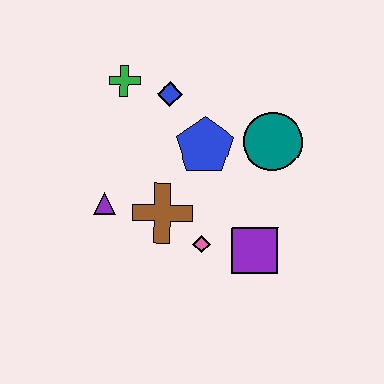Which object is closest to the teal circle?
The blue pentagon is closest to the teal circle.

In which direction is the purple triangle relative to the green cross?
The purple triangle is below the green cross.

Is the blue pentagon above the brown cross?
Yes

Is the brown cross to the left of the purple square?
Yes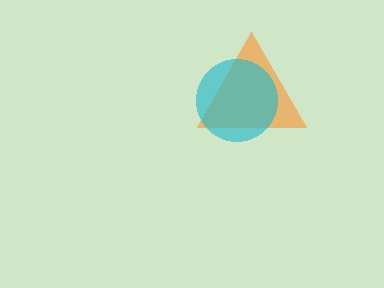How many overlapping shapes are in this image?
There are 2 overlapping shapes in the image.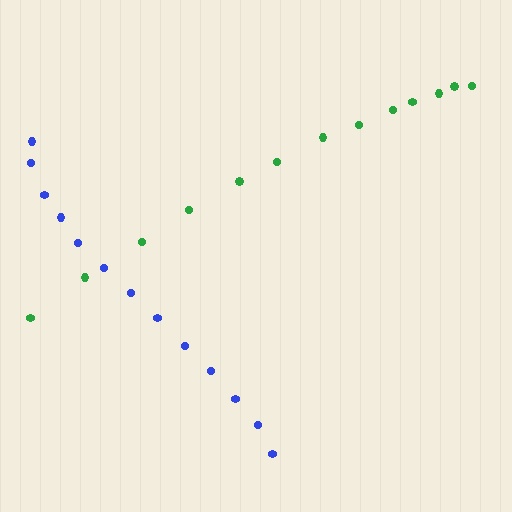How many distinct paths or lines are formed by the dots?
There are 2 distinct paths.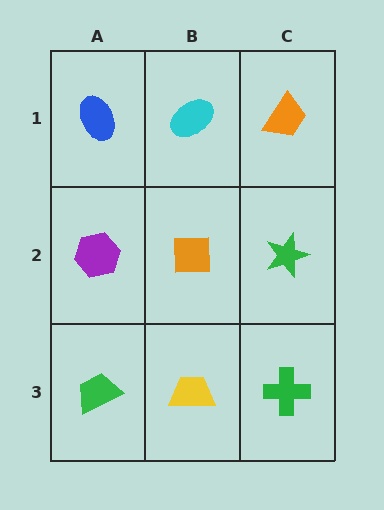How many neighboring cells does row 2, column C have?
3.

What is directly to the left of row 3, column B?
A green trapezoid.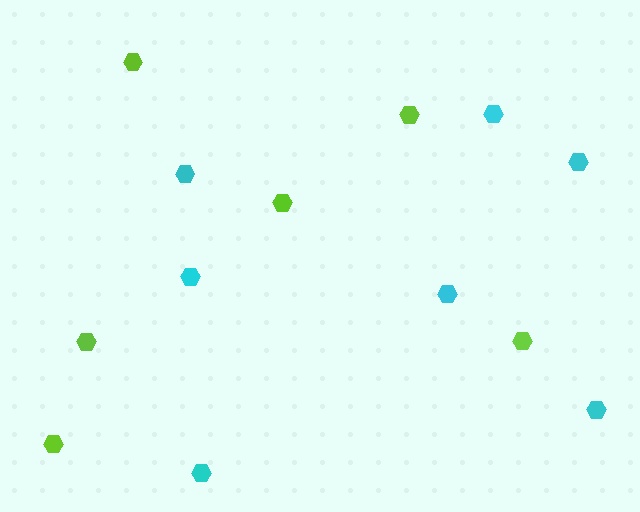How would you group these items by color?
There are 2 groups: one group of cyan hexagons (7) and one group of lime hexagons (6).